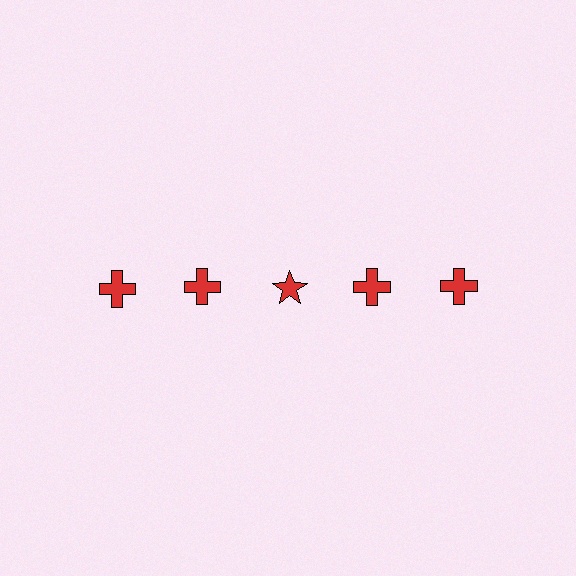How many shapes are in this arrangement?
There are 5 shapes arranged in a grid pattern.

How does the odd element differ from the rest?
It has a different shape: star instead of cross.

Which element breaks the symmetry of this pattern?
The red star in the top row, center column breaks the symmetry. All other shapes are red crosses.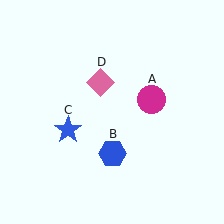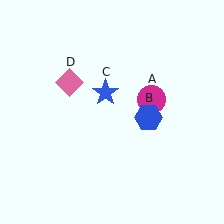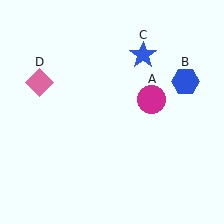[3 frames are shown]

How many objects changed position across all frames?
3 objects changed position: blue hexagon (object B), blue star (object C), pink diamond (object D).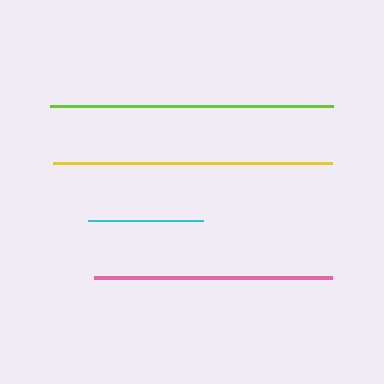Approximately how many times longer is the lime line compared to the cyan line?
The lime line is approximately 2.5 times the length of the cyan line.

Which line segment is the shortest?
The cyan line is the shortest at approximately 115 pixels.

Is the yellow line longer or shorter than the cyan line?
The yellow line is longer than the cyan line.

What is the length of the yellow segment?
The yellow segment is approximately 279 pixels long.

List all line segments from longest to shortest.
From longest to shortest: lime, yellow, pink, cyan.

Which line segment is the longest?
The lime line is the longest at approximately 283 pixels.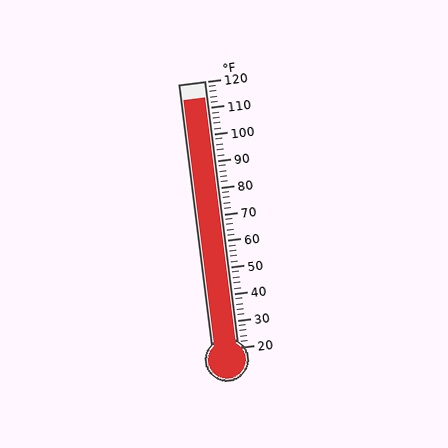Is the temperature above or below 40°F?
The temperature is above 40°F.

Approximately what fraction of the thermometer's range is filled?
The thermometer is filled to approximately 95% of its range.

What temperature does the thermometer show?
The thermometer shows approximately 114°F.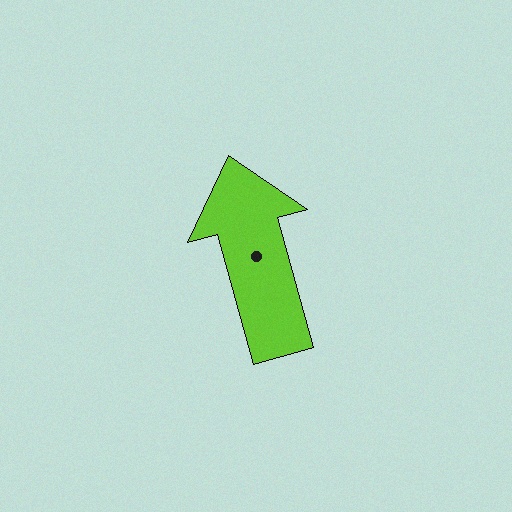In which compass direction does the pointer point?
North.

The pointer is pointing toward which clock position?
Roughly 11 o'clock.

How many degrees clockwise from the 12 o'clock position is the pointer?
Approximately 345 degrees.